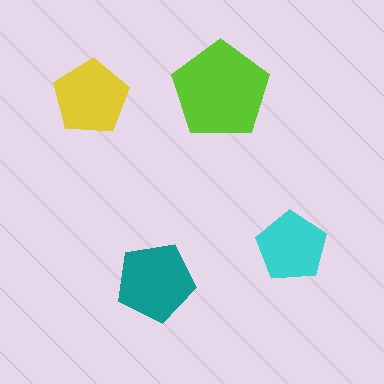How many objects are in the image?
There are 4 objects in the image.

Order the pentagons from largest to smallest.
the lime one, the teal one, the yellow one, the cyan one.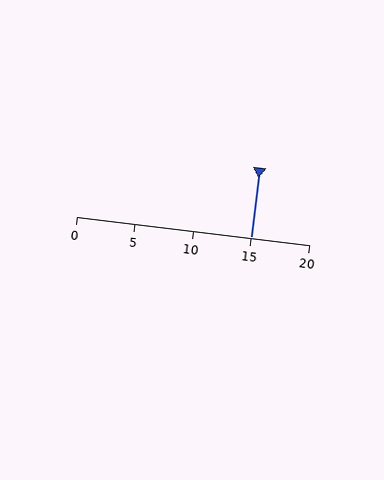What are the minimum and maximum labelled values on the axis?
The axis runs from 0 to 20.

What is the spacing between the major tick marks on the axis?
The major ticks are spaced 5 apart.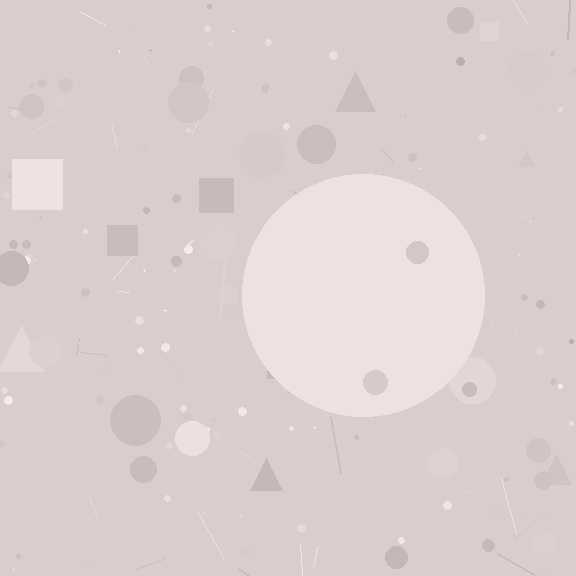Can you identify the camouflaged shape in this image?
The camouflaged shape is a circle.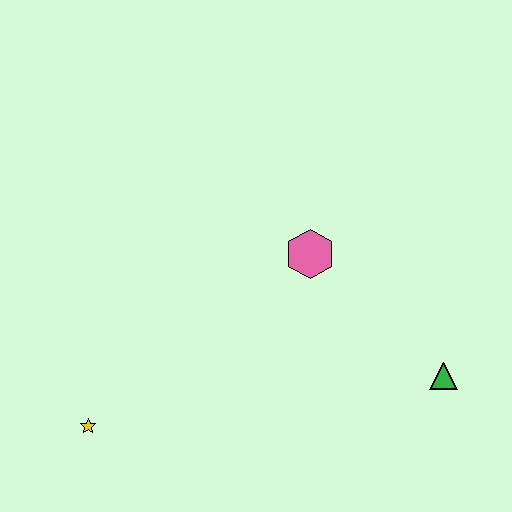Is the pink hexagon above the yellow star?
Yes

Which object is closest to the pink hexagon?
The green triangle is closest to the pink hexagon.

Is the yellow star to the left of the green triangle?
Yes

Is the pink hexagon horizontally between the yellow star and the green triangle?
Yes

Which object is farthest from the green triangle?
The yellow star is farthest from the green triangle.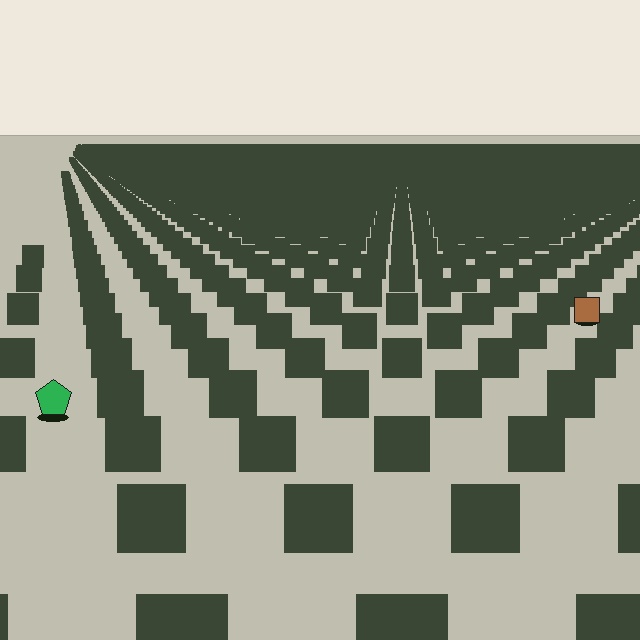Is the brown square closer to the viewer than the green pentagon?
No. The green pentagon is closer — you can tell from the texture gradient: the ground texture is coarser near it.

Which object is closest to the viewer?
The green pentagon is closest. The texture marks near it are larger and more spread out.